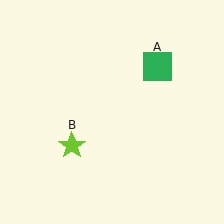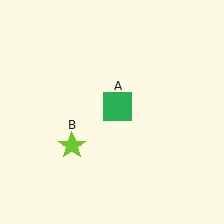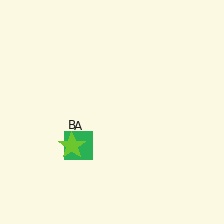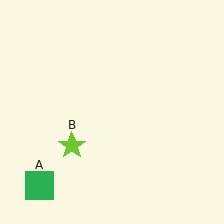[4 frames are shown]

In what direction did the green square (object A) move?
The green square (object A) moved down and to the left.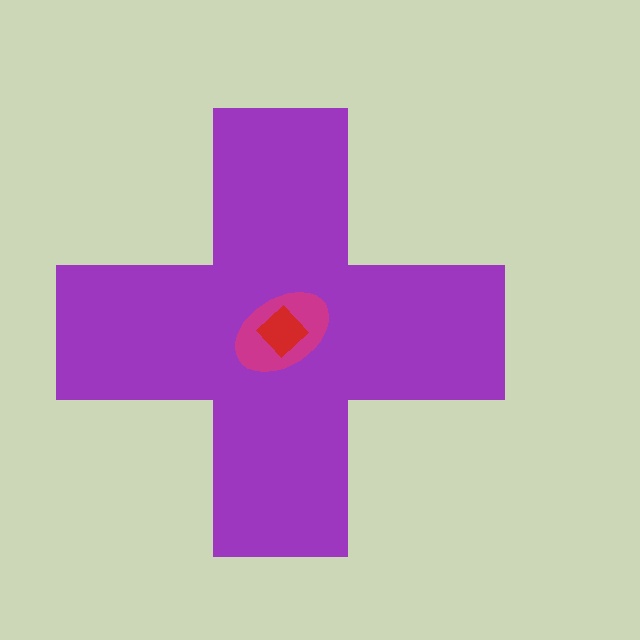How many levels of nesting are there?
3.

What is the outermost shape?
The purple cross.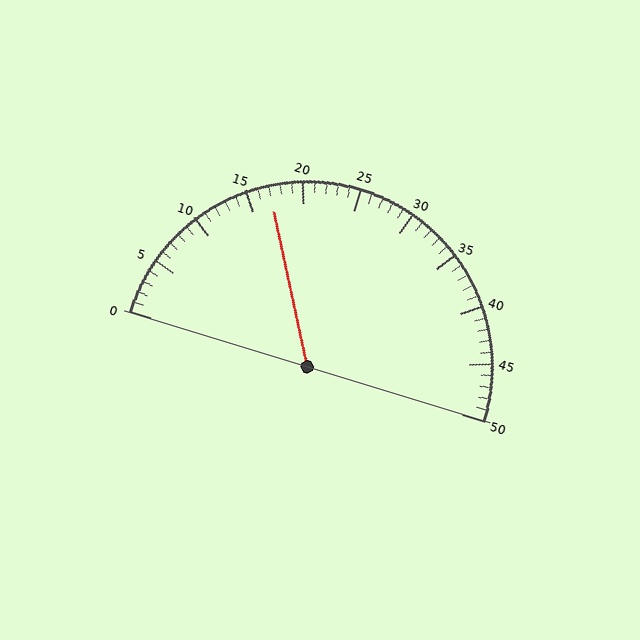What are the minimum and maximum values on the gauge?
The gauge ranges from 0 to 50.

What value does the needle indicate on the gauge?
The needle indicates approximately 17.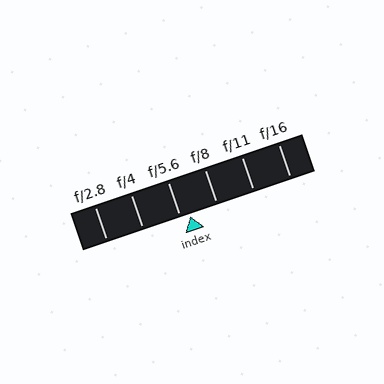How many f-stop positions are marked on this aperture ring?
There are 6 f-stop positions marked.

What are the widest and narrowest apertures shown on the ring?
The widest aperture shown is f/2.8 and the narrowest is f/16.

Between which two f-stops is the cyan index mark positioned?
The index mark is between f/5.6 and f/8.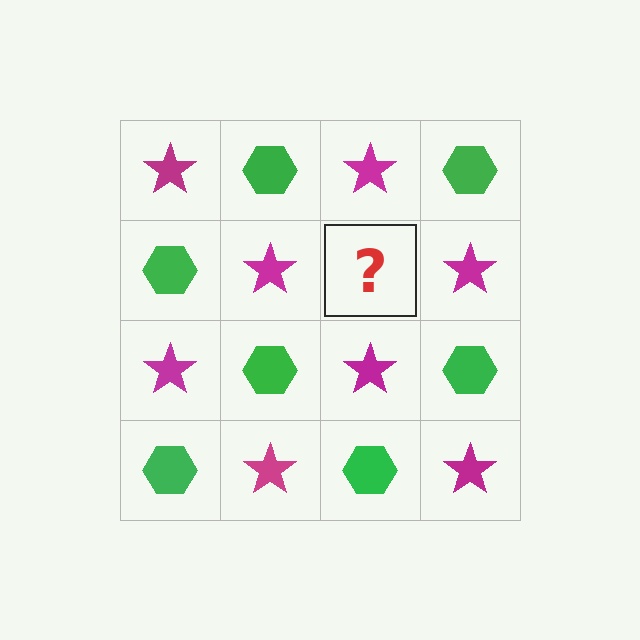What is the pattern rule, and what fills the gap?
The rule is that it alternates magenta star and green hexagon in a checkerboard pattern. The gap should be filled with a green hexagon.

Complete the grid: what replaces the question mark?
The question mark should be replaced with a green hexagon.